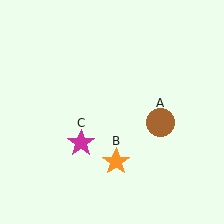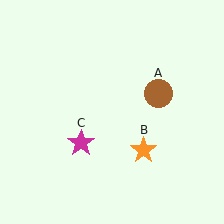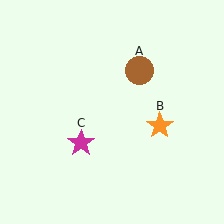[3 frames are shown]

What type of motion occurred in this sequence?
The brown circle (object A), orange star (object B) rotated counterclockwise around the center of the scene.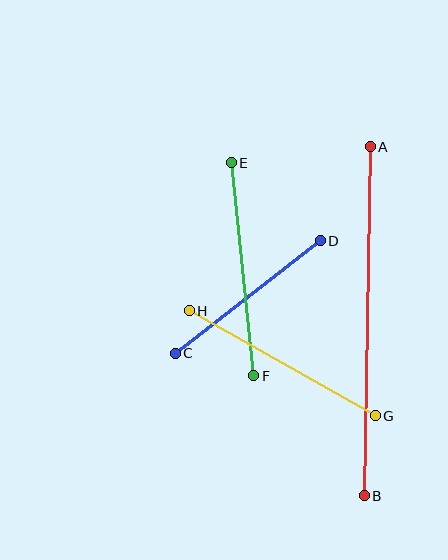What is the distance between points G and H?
The distance is approximately 214 pixels.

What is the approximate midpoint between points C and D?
The midpoint is at approximately (248, 297) pixels.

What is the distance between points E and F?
The distance is approximately 214 pixels.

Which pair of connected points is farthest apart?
Points A and B are farthest apart.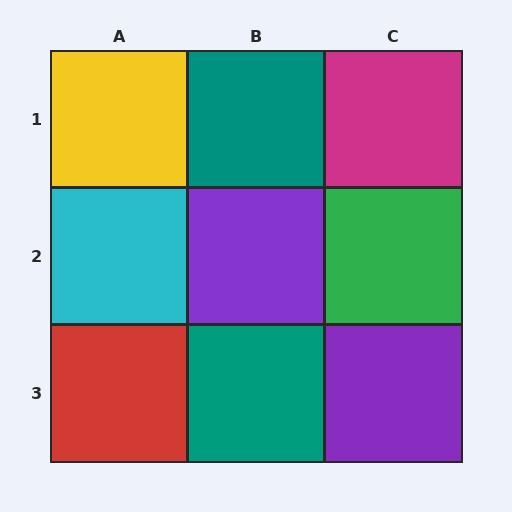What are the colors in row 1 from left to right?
Yellow, teal, magenta.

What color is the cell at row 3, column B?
Teal.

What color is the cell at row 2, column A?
Cyan.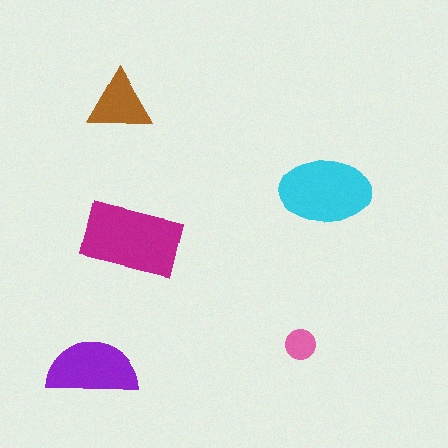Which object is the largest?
The magenta rectangle.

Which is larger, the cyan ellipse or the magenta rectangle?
The magenta rectangle.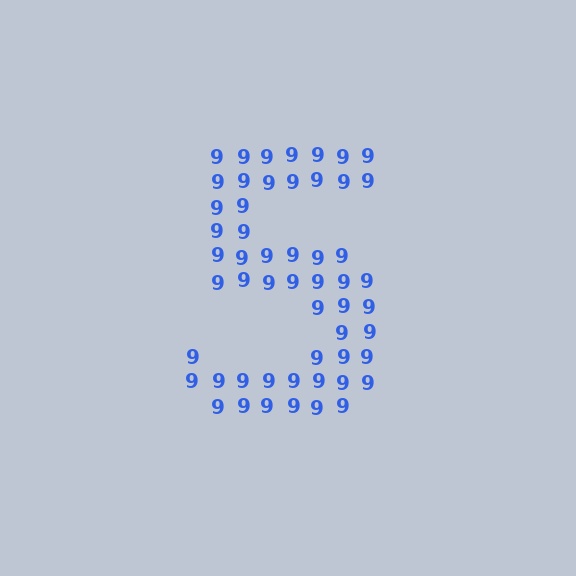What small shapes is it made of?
It is made of small digit 9's.